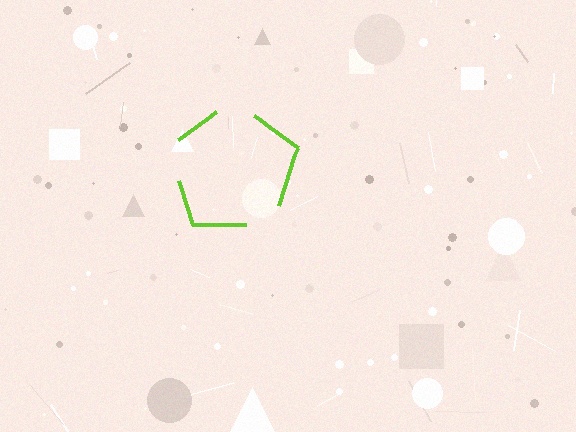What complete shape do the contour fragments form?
The contour fragments form a pentagon.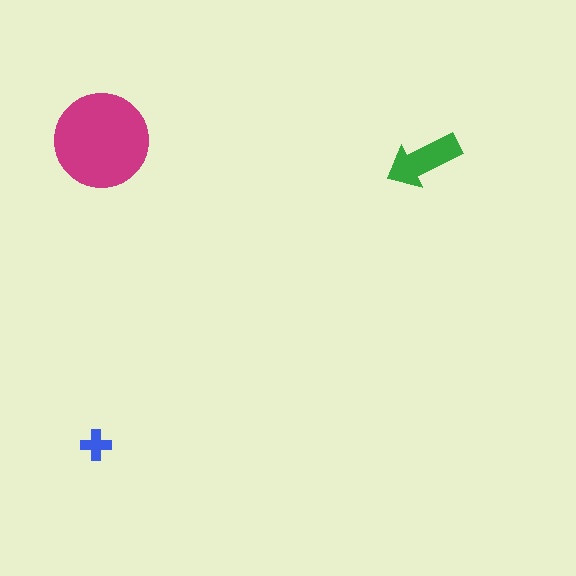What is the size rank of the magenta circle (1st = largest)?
1st.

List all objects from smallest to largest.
The blue cross, the green arrow, the magenta circle.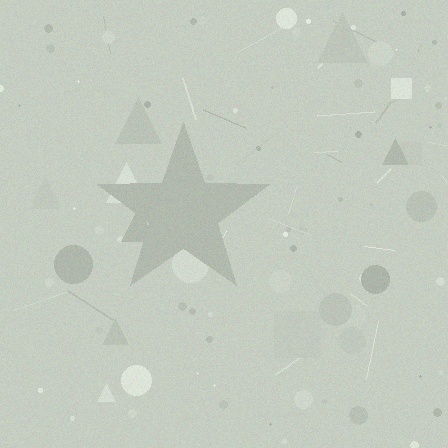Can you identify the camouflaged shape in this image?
The camouflaged shape is a star.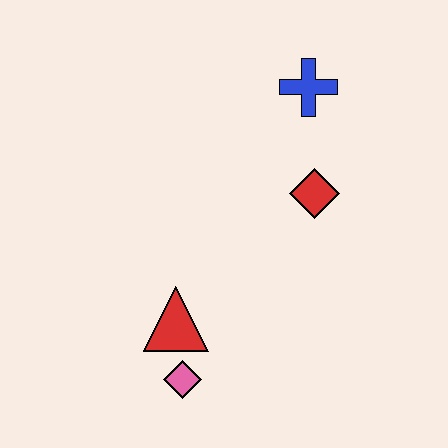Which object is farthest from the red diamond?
The pink diamond is farthest from the red diamond.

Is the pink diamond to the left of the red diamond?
Yes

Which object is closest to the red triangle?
The pink diamond is closest to the red triangle.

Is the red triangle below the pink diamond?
No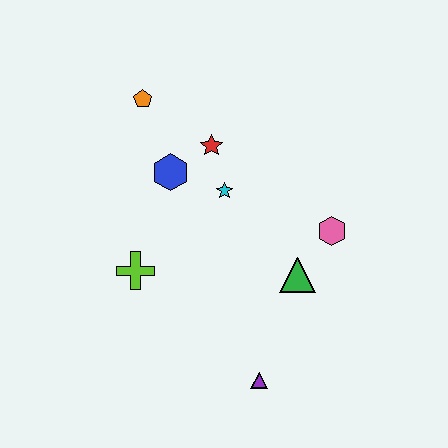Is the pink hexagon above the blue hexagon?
No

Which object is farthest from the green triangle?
The orange pentagon is farthest from the green triangle.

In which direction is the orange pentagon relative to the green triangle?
The orange pentagon is above the green triangle.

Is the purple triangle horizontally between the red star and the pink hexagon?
Yes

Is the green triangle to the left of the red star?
No